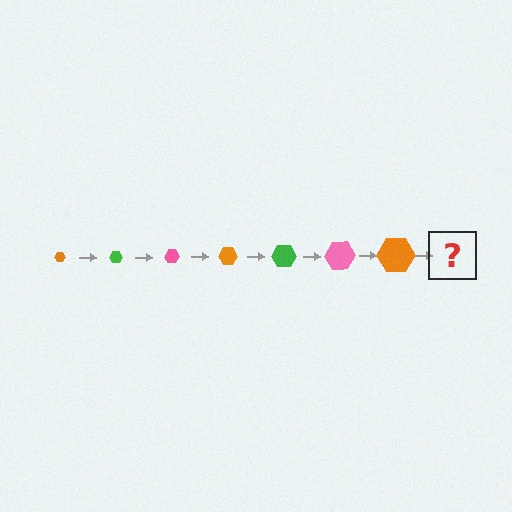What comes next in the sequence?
The next element should be a green hexagon, larger than the previous one.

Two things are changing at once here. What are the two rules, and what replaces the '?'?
The two rules are that the hexagon grows larger each step and the color cycles through orange, green, and pink. The '?' should be a green hexagon, larger than the previous one.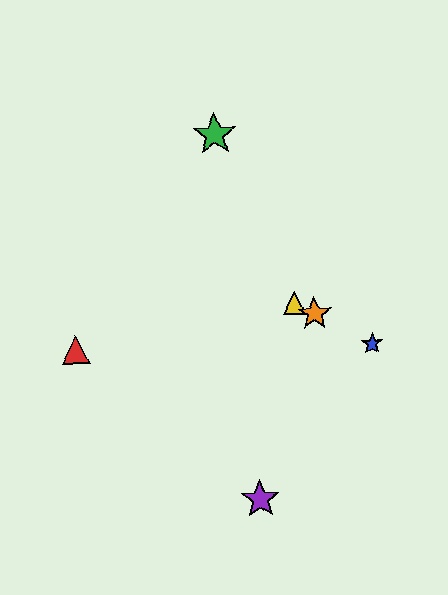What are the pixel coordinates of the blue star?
The blue star is at (372, 344).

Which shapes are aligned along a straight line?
The blue star, the yellow triangle, the orange star are aligned along a straight line.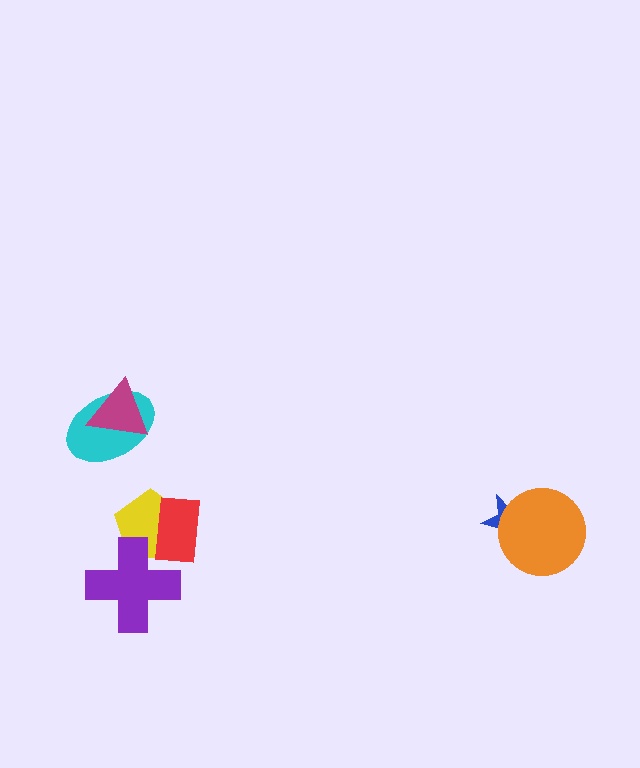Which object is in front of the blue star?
The orange circle is in front of the blue star.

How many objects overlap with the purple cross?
2 objects overlap with the purple cross.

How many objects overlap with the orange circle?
1 object overlaps with the orange circle.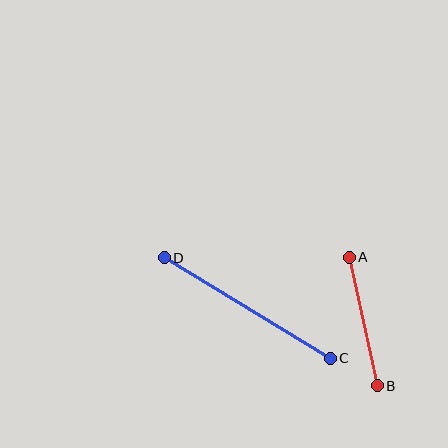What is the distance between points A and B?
The distance is approximately 132 pixels.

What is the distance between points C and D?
The distance is approximately 194 pixels.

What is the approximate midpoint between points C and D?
The midpoint is at approximately (247, 308) pixels.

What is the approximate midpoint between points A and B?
The midpoint is at approximately (363, 321) pixels.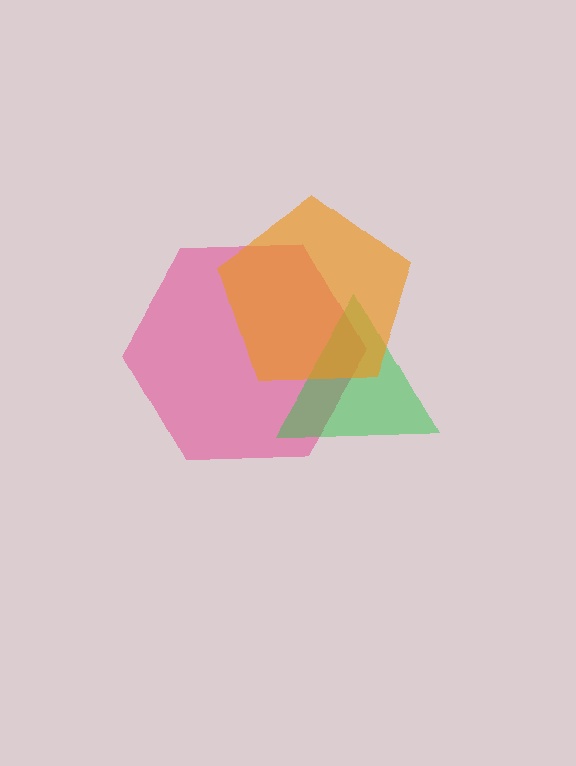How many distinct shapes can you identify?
There are 3 distinct shapes: a pink hexagon, a green triangle, an orange pentagon.